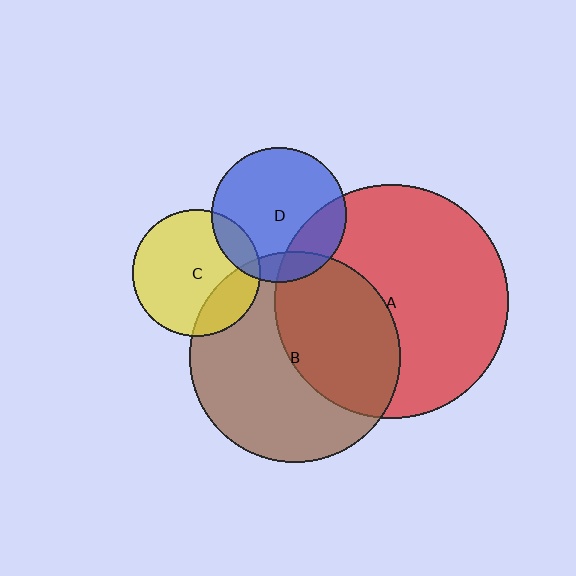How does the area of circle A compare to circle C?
Approximately 3.3 times.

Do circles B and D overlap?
Yes.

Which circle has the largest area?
Circle A (red).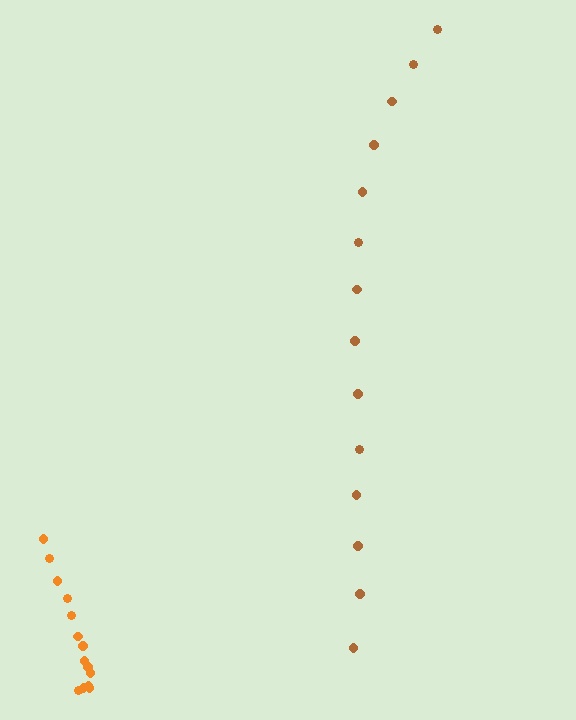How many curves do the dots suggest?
There are 2 distinct paths.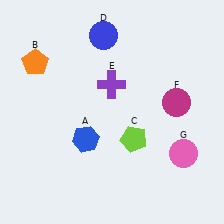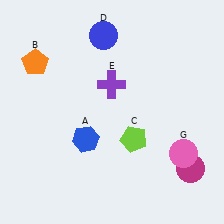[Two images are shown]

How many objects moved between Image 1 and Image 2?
1 object moved between the two images.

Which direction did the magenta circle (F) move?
The magenta circle (F) moved down.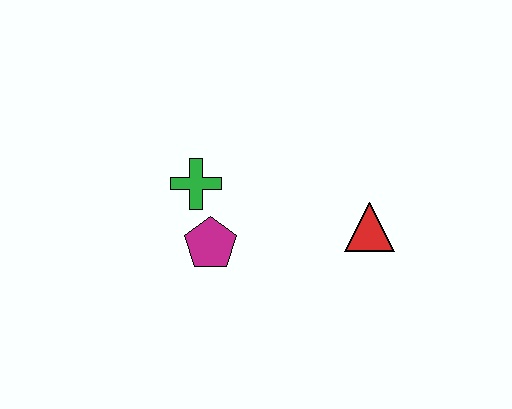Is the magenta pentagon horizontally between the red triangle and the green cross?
Yes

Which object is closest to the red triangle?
The magenta pentagon is closest to the red triangle.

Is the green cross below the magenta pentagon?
No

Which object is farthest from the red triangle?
The green cross is farthest from the red triangle.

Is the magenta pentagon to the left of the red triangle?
Yes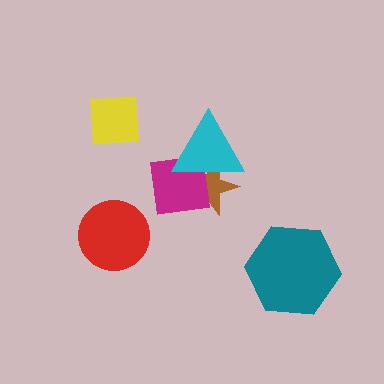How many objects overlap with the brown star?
2 objects overlap with the brown star.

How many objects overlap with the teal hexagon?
0 objects overlap with the teal hexagon.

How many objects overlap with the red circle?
0 objects overlap with the red circle.